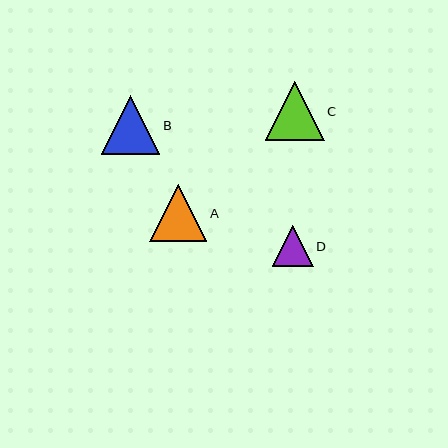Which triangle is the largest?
Triangle B is the largest with a size of approximately 58 pixels.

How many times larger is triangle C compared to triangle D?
Triangle C is approximately 1.4 times the size of triangle D.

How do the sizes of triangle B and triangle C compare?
Triangle B and triangle C are approximately the same size.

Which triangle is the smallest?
Triangle D is the smallest with a size of approximately 41 pixels.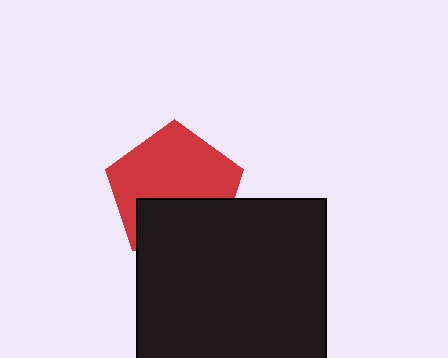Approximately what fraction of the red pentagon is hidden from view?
Roughly 39% of the red pentagon is hidden behind the black rectangle.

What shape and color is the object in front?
The object in front is a black rectangle.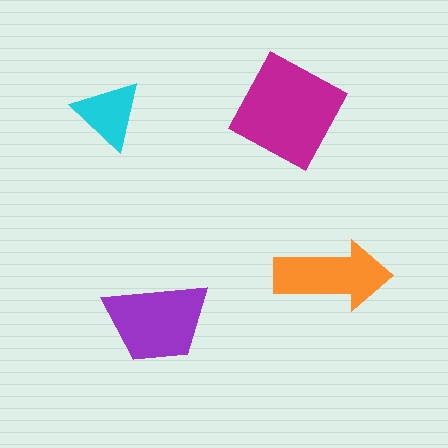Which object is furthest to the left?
The cyan triangle is leftmost.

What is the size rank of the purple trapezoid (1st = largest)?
2nd.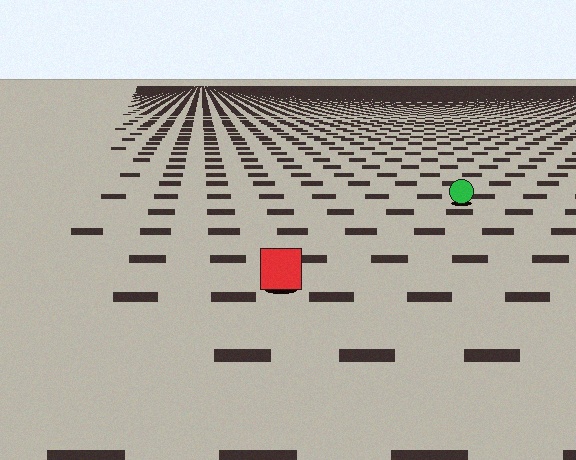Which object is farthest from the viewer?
The green circle is farthest from the viewer. It appears smaller and the ground texture around it is denser.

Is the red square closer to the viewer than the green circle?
Yes. The red square is closer — you can tell from the texture gradient: the ground texture is coarser near it.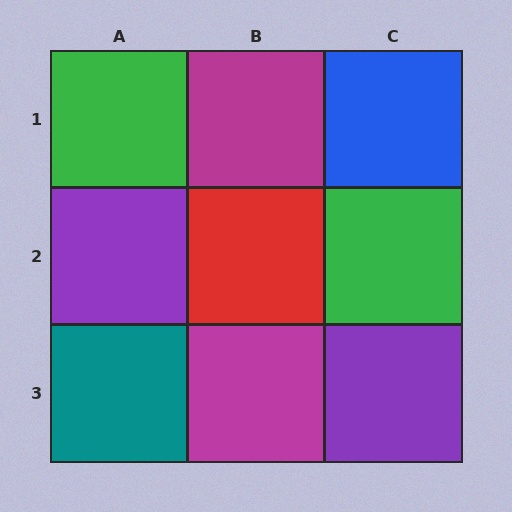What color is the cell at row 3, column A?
Teal.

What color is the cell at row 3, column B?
Magenta.